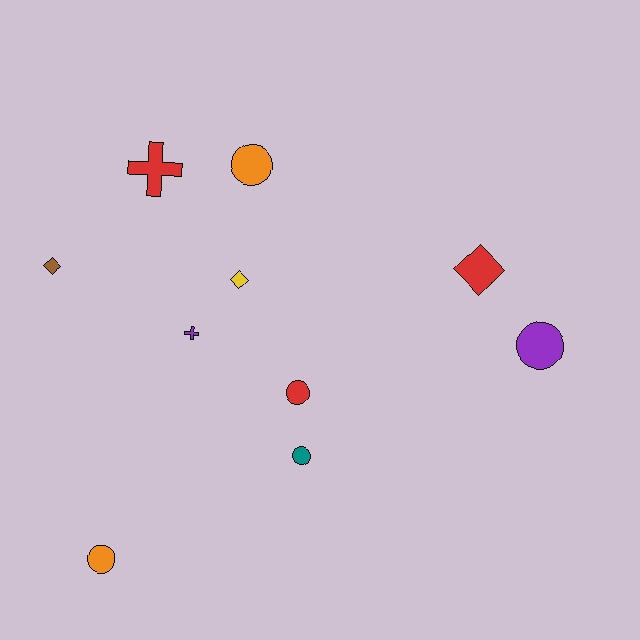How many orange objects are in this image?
There are 2 orange objects.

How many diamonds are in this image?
There are 3 diamonds.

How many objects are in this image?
There are 10 objects.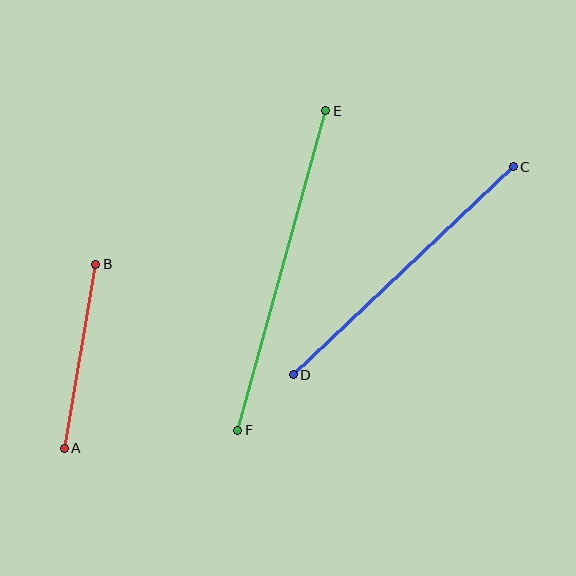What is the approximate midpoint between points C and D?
The midpoint is at approximately (403, 271) pixels.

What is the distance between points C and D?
The distance is approximately 303 pixels.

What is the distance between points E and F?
The distance is approximately 331 pixels.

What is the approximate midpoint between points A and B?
The midpoint is at approximately (80, 356) pixels.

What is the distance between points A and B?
The distance is approximately 187 pixels.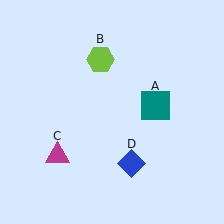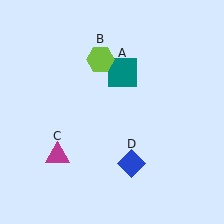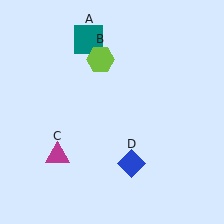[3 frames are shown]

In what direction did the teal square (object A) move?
The teal square (object A) moved up and to the left.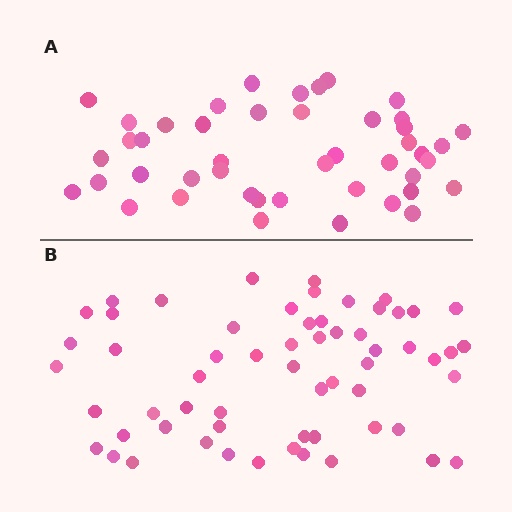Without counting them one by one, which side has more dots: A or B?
Region B (the bottom region) has more dots.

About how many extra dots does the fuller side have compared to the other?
Region B has approximately 15 more dots than region A.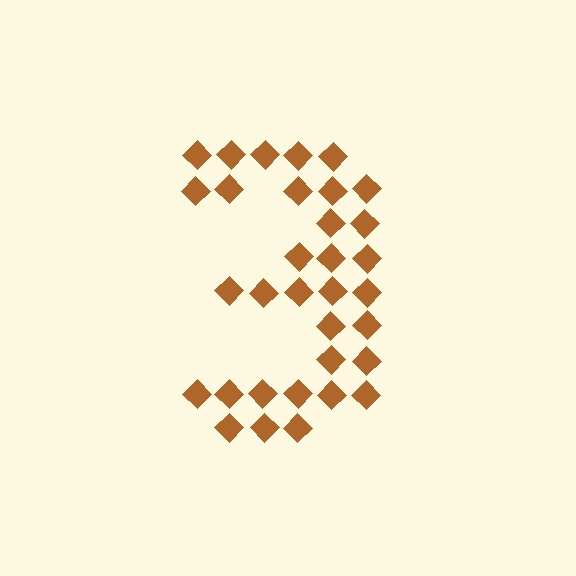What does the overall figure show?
The overall figure shows the digit 3.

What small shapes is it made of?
It is made of small diamonds.